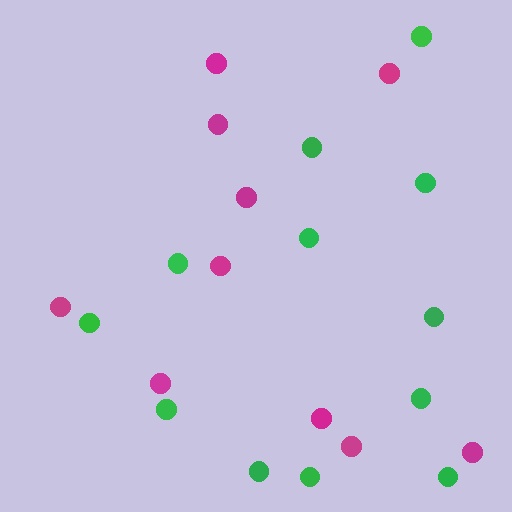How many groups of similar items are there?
There are 2 groups: one group of green circles (12) and one group of magenta circles (10).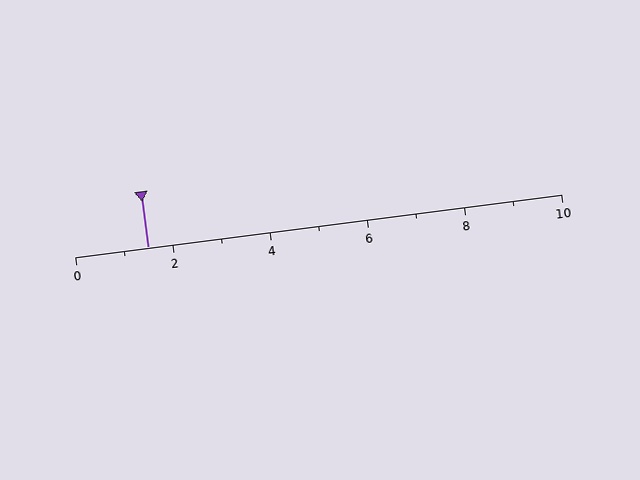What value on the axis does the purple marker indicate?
The marker indicates approximately 1.5.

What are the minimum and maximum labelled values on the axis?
The axis runs from 0 to 10.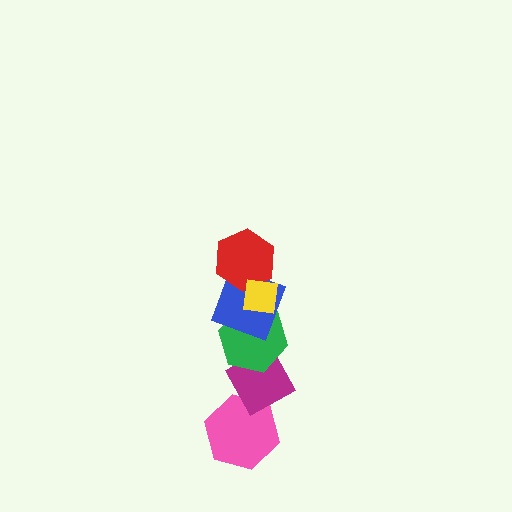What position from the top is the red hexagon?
The red hexagon is 2nd from the top.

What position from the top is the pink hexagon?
The pink hexagon is 6th from the top.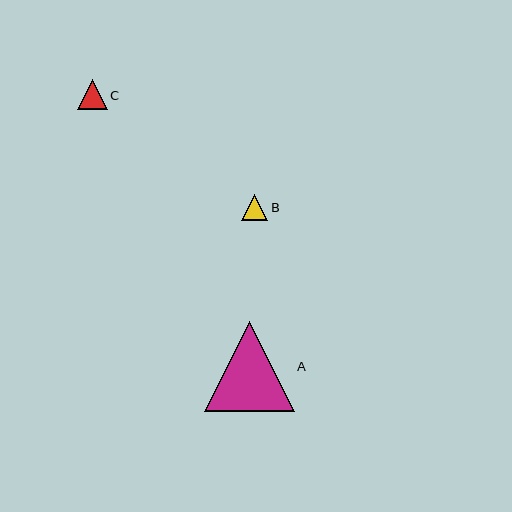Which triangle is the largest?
Triangle A is the largest with a size of approximately 90 pixels.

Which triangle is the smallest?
Triangle B is the smallest with a size of approximately 26 pixels.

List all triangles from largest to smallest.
From largest to smallest: A, C, B.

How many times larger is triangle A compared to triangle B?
Triangle A is approximately 3.5 times the size of triangle B.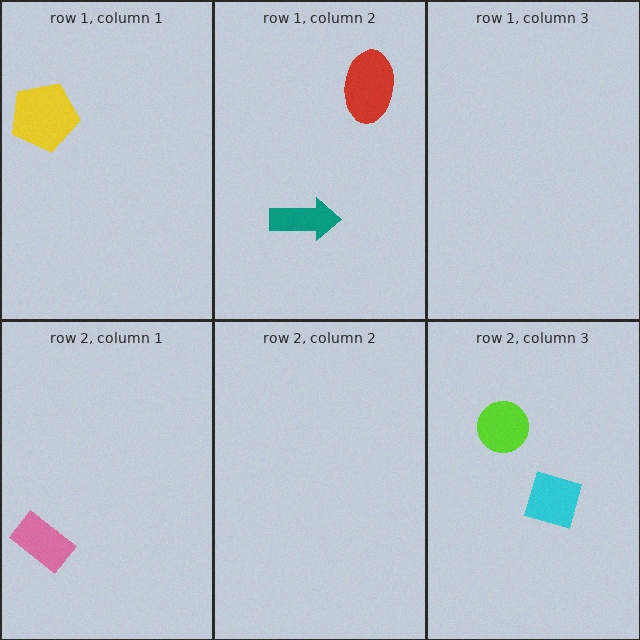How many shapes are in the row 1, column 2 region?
2.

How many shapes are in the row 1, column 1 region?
1.